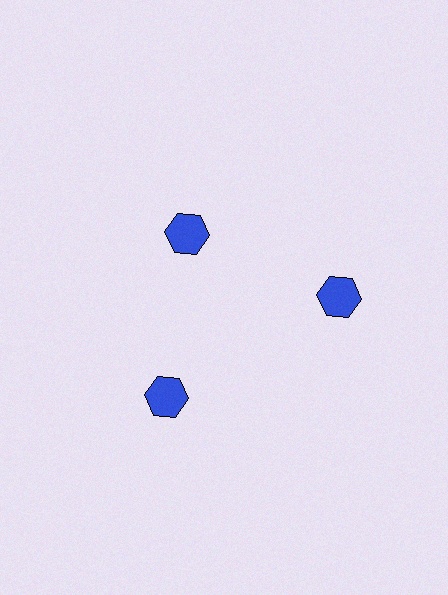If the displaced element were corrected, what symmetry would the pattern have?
It would have 3-fold rotational symmetry — the pattern would map onto itself every 120 degrees.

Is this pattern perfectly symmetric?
No. The 3 blue hexagons are arranged in a ring, but one element near the 11 o'clock position is pulled inward toward the center, breaking the 3-fold rotational symmetry.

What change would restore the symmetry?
The symmetry would be restored by moving it outward, back onto the ring so that all 3 hexagons sit at equal angles and equal distance from the center.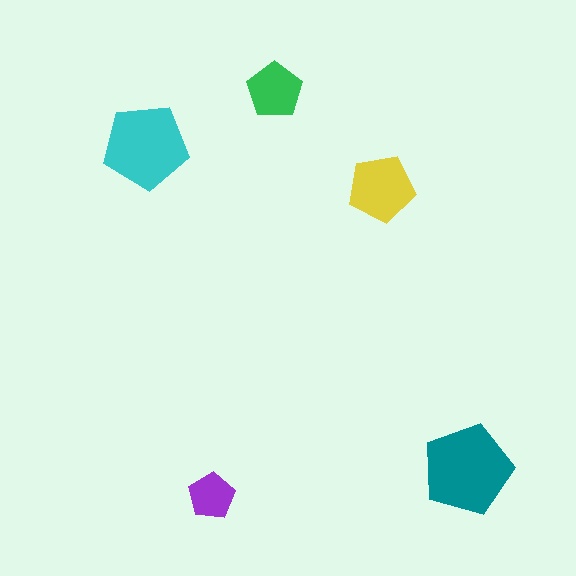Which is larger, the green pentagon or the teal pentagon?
The teal one.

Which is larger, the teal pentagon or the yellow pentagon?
The teal one.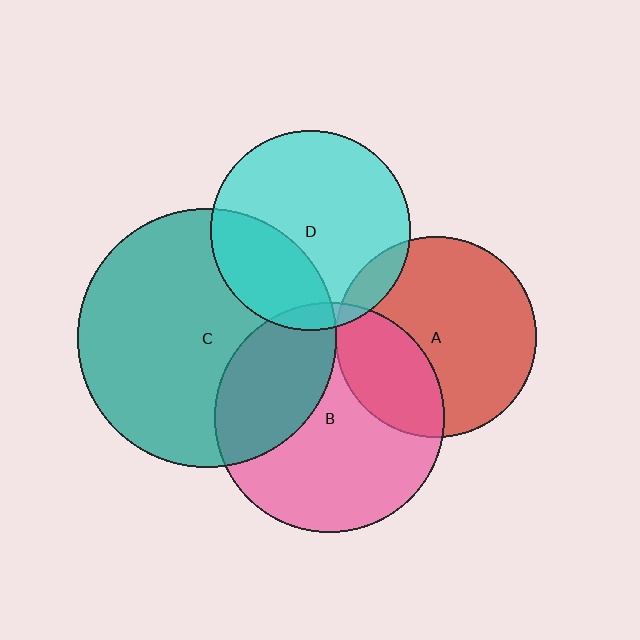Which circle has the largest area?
Circle C (teal).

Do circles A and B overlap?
Yes.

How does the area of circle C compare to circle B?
Approximately 1.3 times.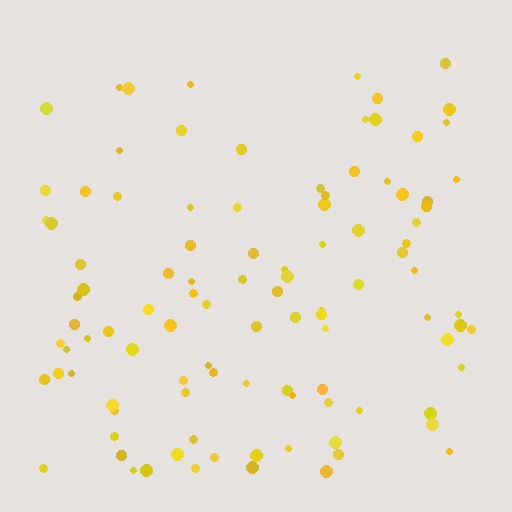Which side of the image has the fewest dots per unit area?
The top.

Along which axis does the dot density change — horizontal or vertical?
Vertical.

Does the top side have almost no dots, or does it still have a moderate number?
Still a moderate number, just noticeably fewer than the bottom.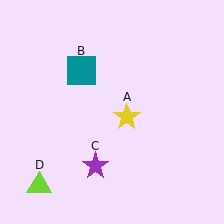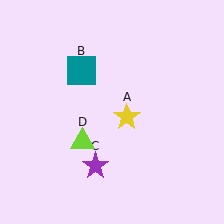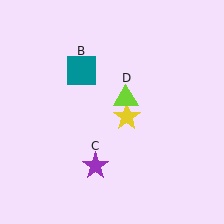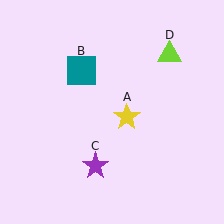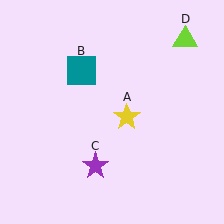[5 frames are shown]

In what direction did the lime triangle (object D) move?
The lime triangle (object D) moved up and to the right.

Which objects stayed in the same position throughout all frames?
Yellow star (object A) and teal square (object B) and purple star (object C) remained stationary.